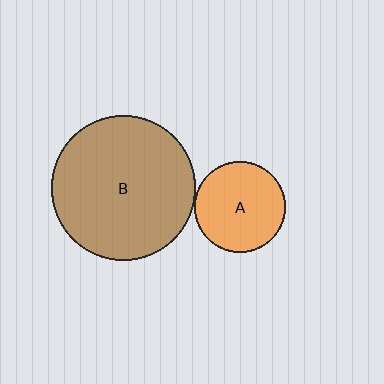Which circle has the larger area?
Circle B (brown).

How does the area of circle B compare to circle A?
Approximately 2.5 times.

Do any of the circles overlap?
No, none of the circles overlap.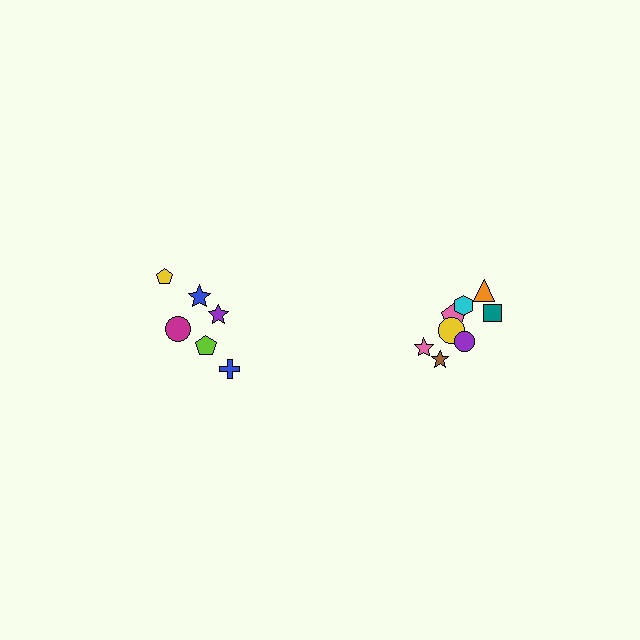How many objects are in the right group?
There are 8 objects.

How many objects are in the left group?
There are 6 objects.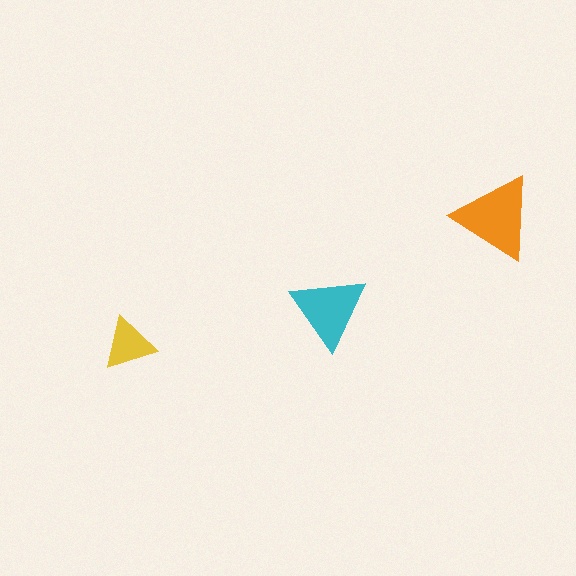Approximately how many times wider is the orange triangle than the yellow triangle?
About 1.5 times wider.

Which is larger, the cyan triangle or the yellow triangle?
The cyan one.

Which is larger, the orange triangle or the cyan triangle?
The orange one.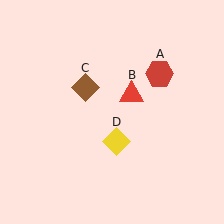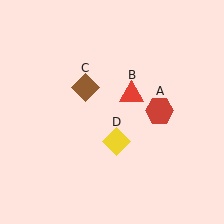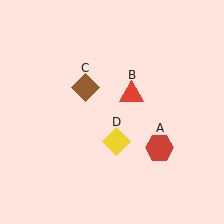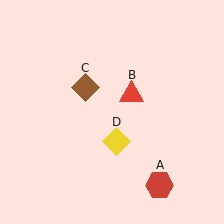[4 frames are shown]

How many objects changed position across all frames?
1 object changed position: red hexagon (object A).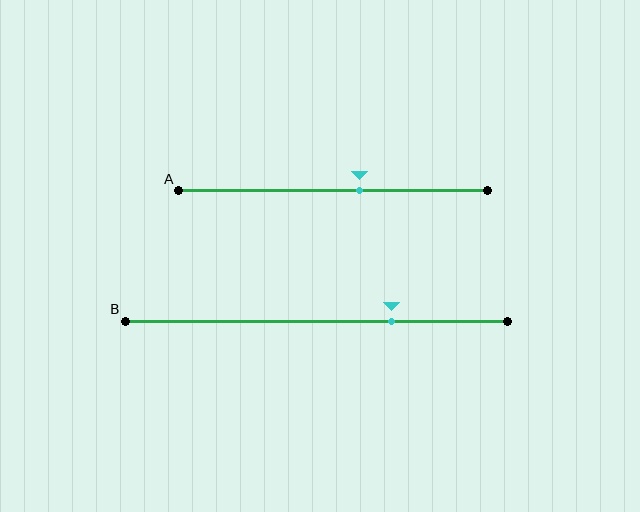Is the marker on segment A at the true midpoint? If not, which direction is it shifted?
No, the marker on segment A is shifted to the right by about 9% of the segment length.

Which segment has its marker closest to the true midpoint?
Segment A has its marker closest to the true midpoint.